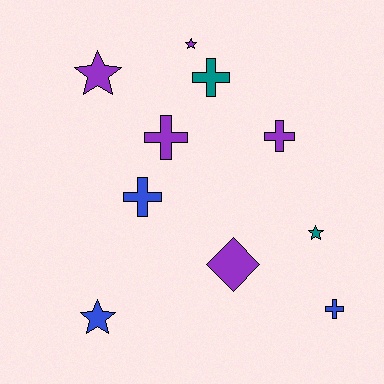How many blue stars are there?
There is 1 blue star.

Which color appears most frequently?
Purple, with 5 objects.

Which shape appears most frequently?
Cross, with 5 objects.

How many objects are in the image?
There are 10 objects.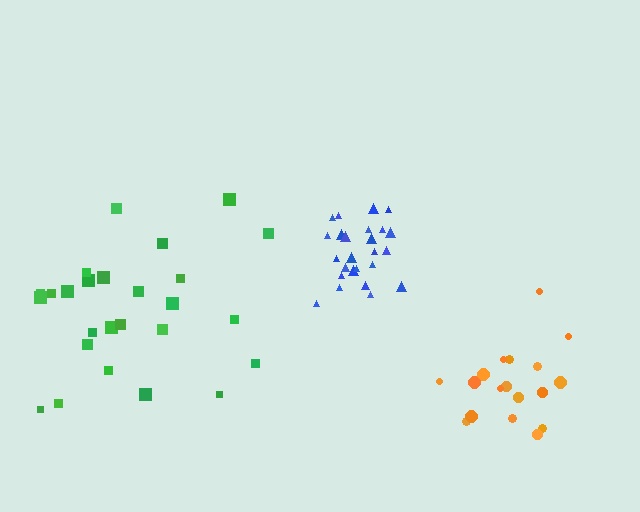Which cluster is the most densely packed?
Blue.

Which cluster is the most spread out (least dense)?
Green.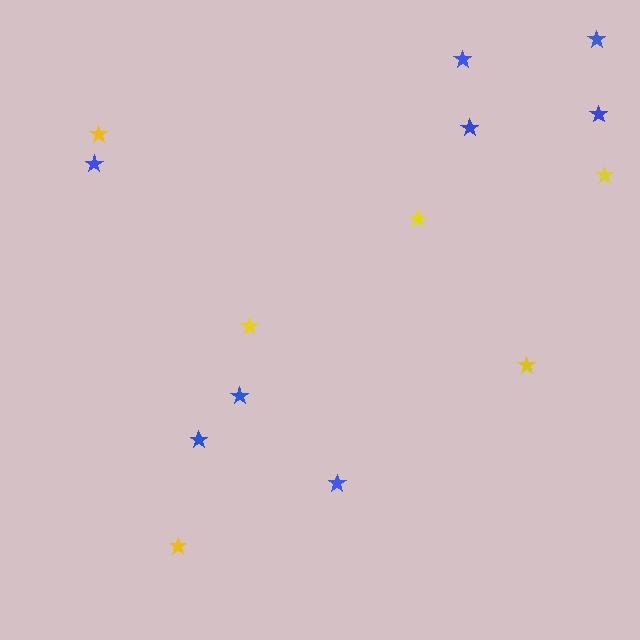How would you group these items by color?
There are 2 groups: one group of yellow stars (6) and one group of blue stars (8).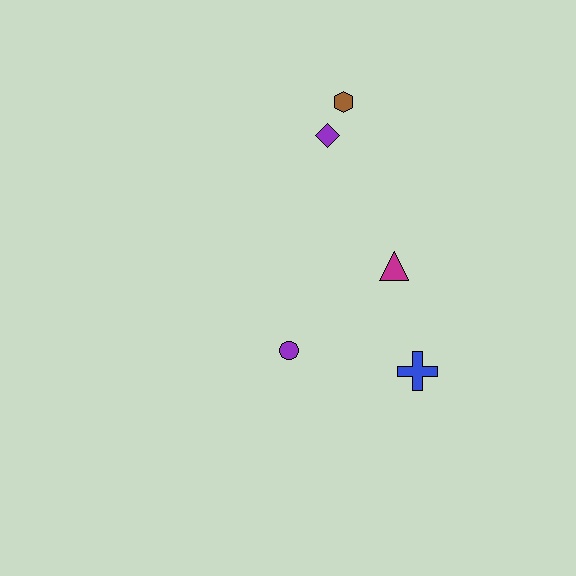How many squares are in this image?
There are no squares.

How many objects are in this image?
There are 5 objects.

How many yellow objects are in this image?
There are no yellow objects.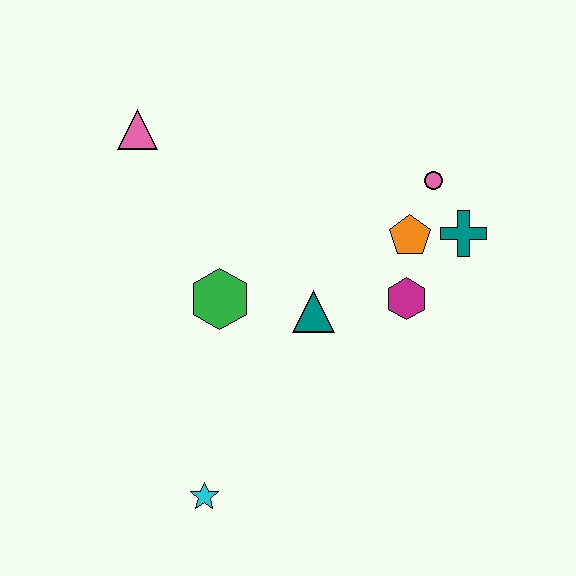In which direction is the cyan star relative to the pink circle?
The cyan star is below the pink circle.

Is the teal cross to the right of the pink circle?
Yes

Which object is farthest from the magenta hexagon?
The pink triangle is farthest from the magenta hexagon.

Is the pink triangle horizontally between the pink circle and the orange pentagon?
No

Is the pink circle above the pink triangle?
No